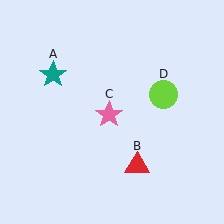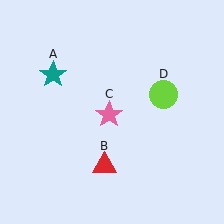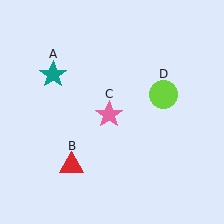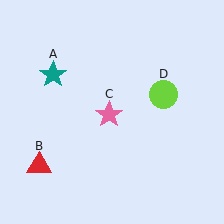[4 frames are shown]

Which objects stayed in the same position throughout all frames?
Teal star (object A) and pink star (object C) and lime circle (object D) remained stationary.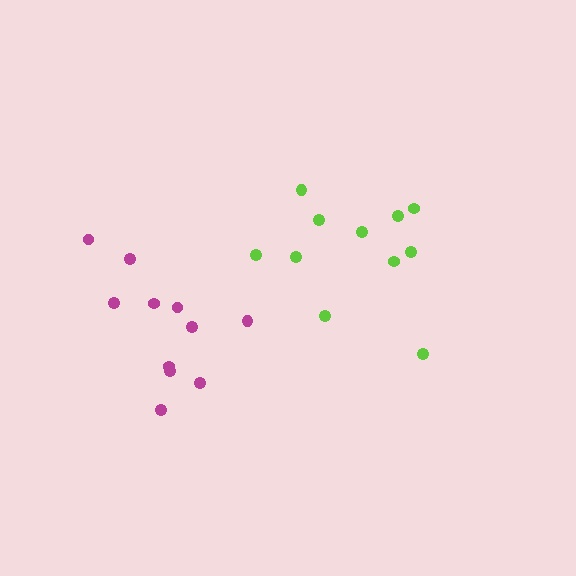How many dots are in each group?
Group 1: 11 dots, Group 2: 11 dots (22 total).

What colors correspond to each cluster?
The clusters are colored: lime, magenta.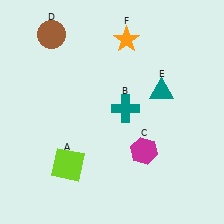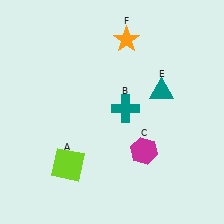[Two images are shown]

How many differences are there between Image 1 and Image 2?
There is 1 difference between the two images.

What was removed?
The brown circle (D) was removed in Image 2.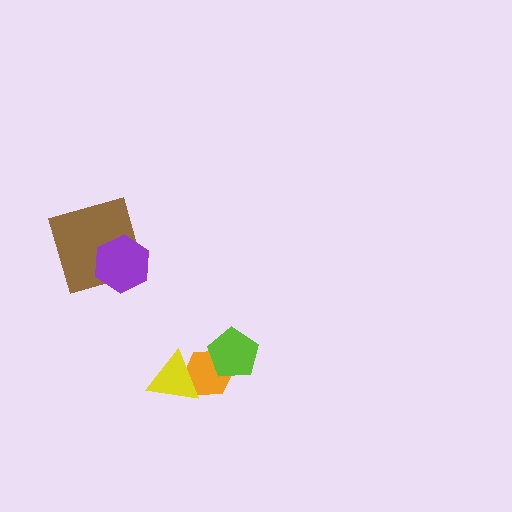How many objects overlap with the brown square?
1 object overlaps with the brown square.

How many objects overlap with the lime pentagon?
1 object overlaps with the lime pentagon.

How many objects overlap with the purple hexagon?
1 object overlaps with the purple hexagon.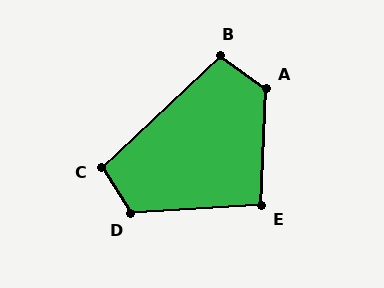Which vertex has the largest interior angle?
A, at approximately 123 degrees.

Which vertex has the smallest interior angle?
E, at approximately 96 degrees.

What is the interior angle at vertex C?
Approximately 102 degrees (obtuse).